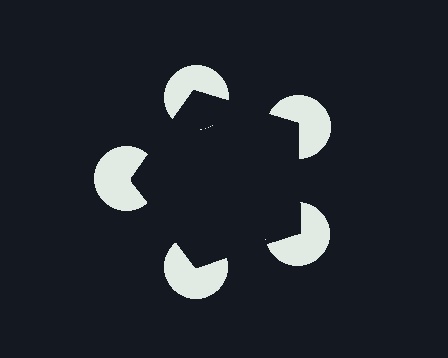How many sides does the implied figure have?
5 sides.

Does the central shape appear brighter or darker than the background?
It typically appears slightly darker than the background, even though no actual brightness change is drawn.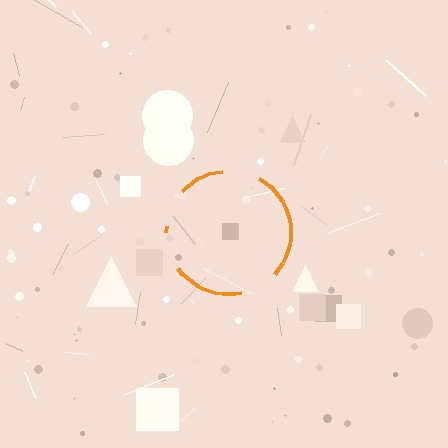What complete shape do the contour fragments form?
The contour fragments form a circle.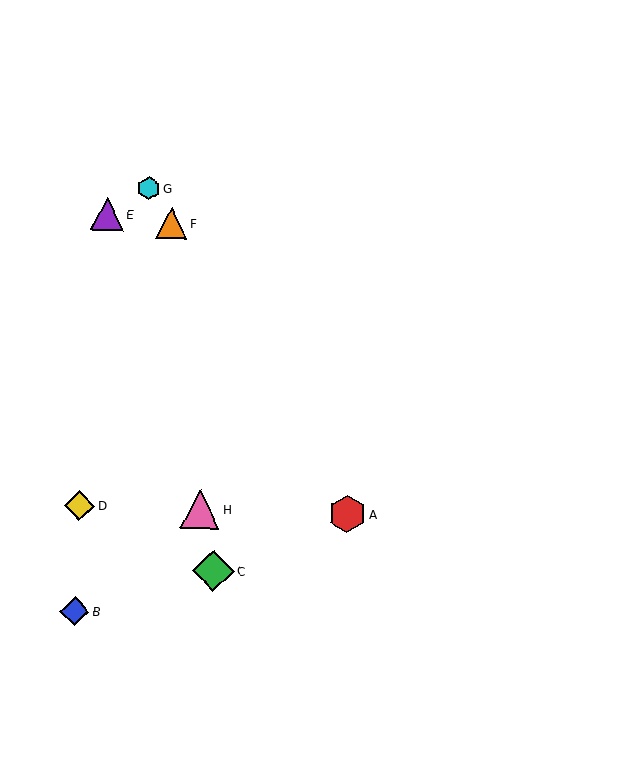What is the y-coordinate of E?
Object E is at y≈214.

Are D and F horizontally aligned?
No, D is at y≈505 and F is at y≈223.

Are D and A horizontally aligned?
Yes, both are at y≈505.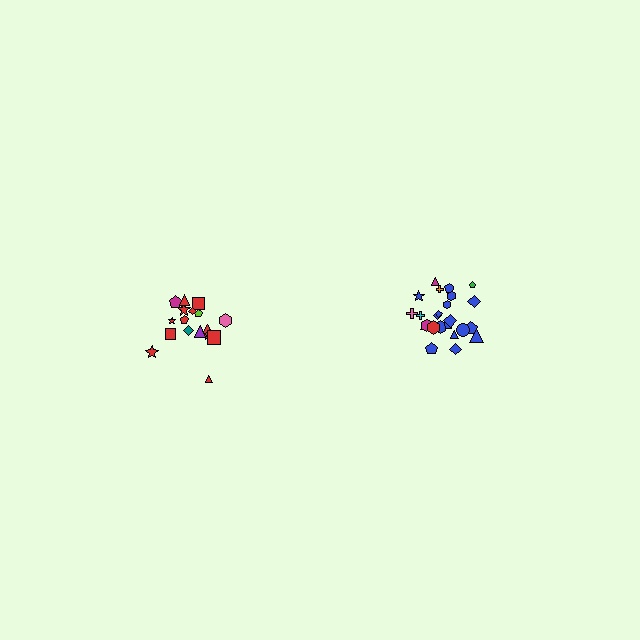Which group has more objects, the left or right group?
The right group.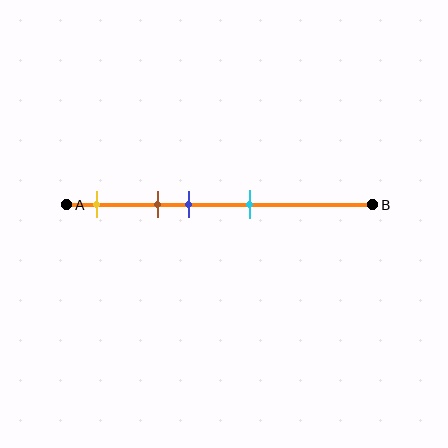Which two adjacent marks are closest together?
The brown and blue marks are the closest adjacent pair.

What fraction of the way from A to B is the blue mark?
The blue mark is approximately 40% (0.4) of the way from A to B.